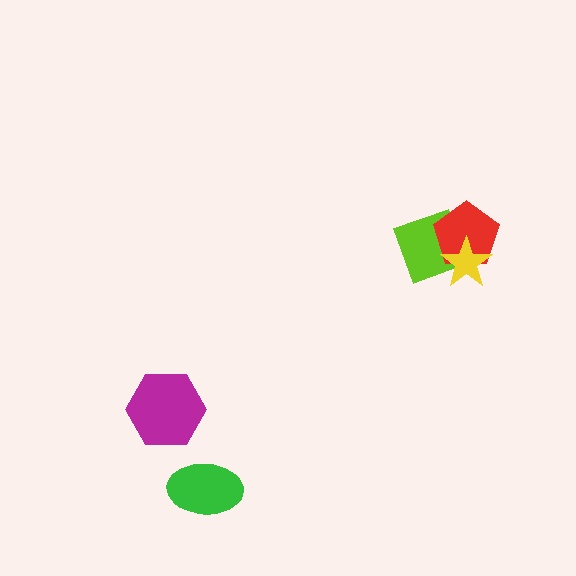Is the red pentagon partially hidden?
Yes, it is partially covered by another shape.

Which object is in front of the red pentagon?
The yellow star is in front of the red pentagon.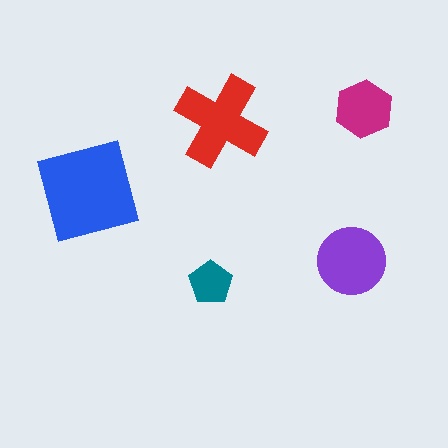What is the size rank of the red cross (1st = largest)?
2nd.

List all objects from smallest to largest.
The teal pentagon, the magenta hexagon, the purple circle, the red cross, the blue square.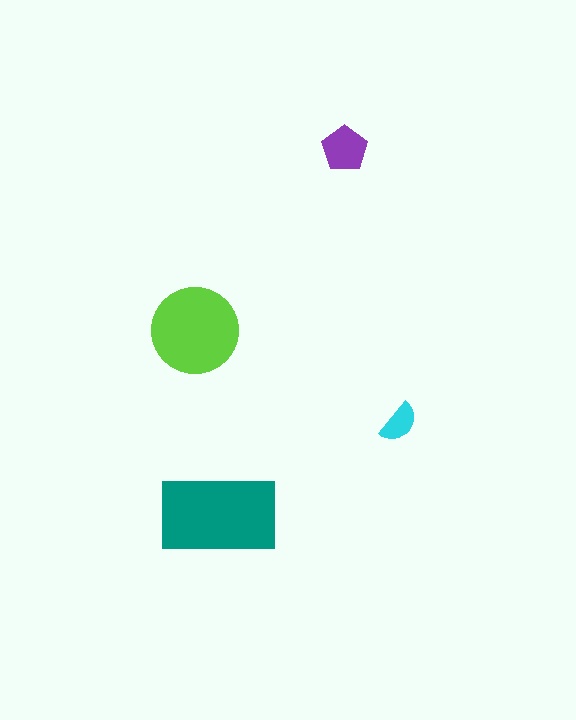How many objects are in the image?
There are 4 objects in the image.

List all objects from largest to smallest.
The teal rectangle, the lime circle, the purple pentagon, the cyan semicircle.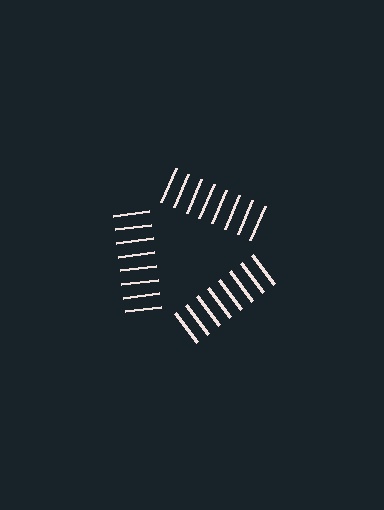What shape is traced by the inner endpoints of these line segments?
An illusory triangle — the line segments terminate on its edges but no continuous stroke is drawn.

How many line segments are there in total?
24 — 8 along each of the 3 edges.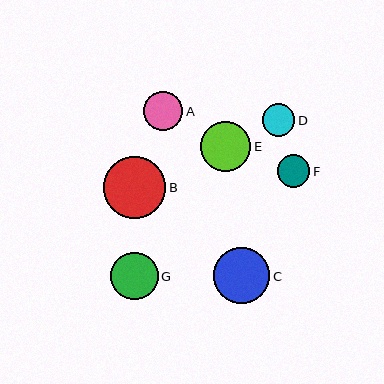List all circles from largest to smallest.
From largest to smallest: B, C, E, G, A, D, F.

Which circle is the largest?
Circle B is the largest with a size of approximately 62 pixels.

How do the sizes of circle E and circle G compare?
Circle E and circle G are approximately the same size.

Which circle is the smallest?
Circle F is the smallest with a size of approximately 33 pixels.